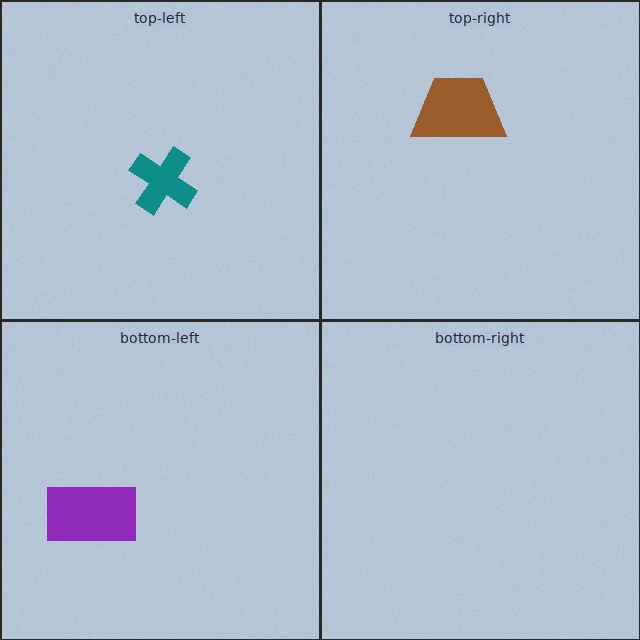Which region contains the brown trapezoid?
The top-right region.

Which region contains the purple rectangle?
The bottom-left region.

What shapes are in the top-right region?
The brown trapezoid.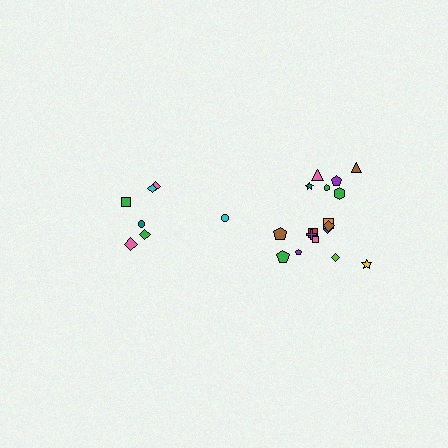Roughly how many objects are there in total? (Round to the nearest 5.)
Roughly 25 objects in total.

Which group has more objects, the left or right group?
The right group.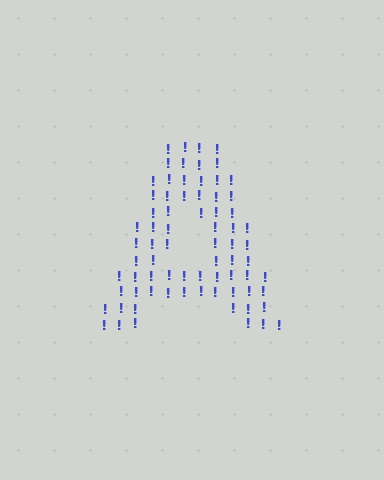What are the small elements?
The small elements are exclamation marks.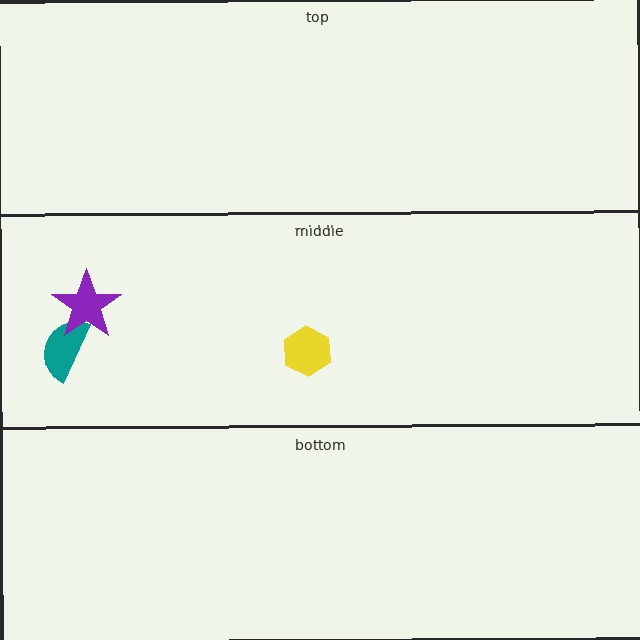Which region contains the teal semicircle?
The middle region.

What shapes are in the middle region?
The teal semicircle, the yellow hexagon, the purple star.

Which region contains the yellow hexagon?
The middle region.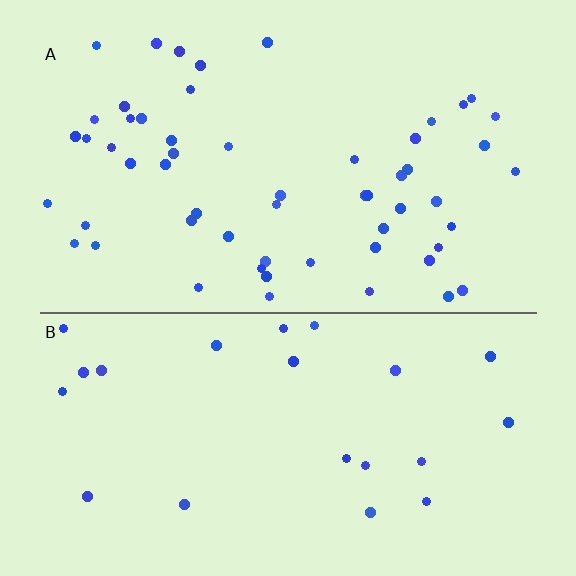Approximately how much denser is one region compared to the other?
Approximately 2.5× — region A over region B.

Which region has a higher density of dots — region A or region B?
A (the top).